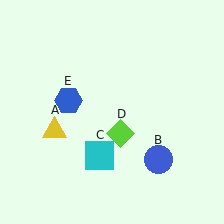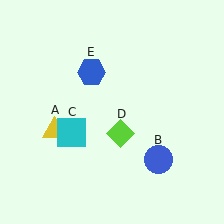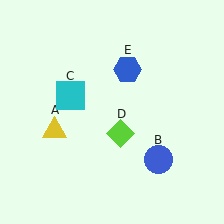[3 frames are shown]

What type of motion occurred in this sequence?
The cyan square (object C), blue hexagon (object E) rotated clockwise around the center of the scene.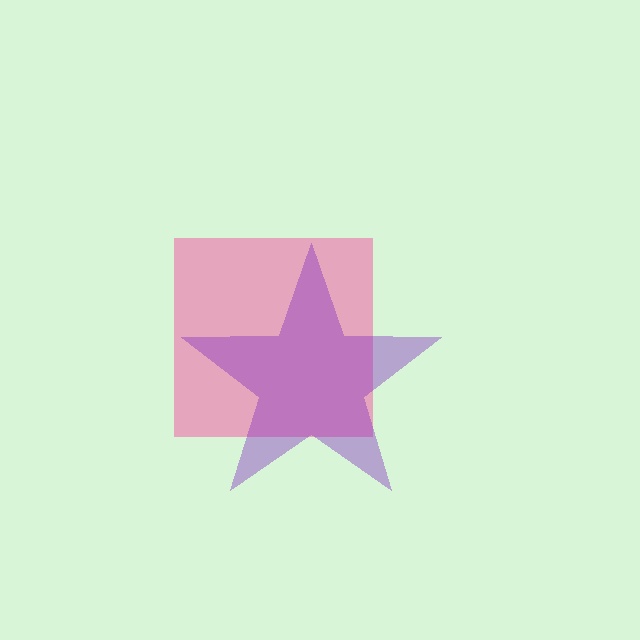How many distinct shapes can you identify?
There are 2 distinct shapes: a pink square, a purple star.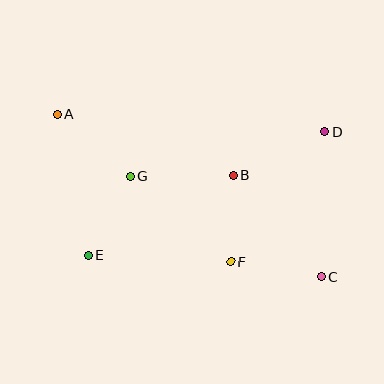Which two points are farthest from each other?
Points A and C are farthest from each other.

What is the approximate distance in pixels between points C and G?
The distance between C and G is approximately 216 pixels.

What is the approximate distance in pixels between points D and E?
The distance between D and E is approximately 268 pixels.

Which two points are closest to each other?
Points B and F are closest to each other.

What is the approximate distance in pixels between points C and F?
The distance between C and F is approximately 92 pixels.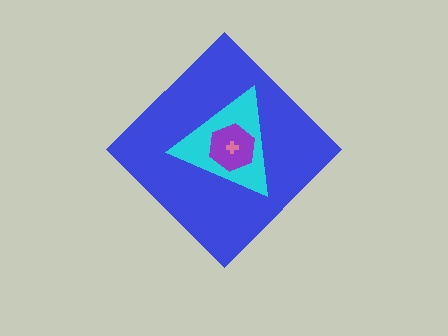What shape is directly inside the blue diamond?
The cyan triangle.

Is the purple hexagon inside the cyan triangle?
Yes.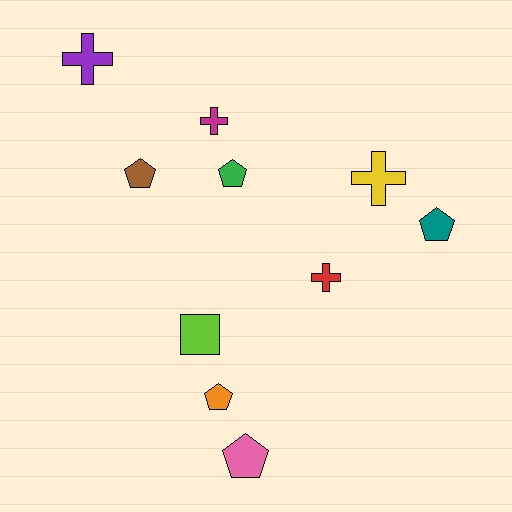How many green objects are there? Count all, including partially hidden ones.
There is 1 green object.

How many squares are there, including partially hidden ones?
There is 1 square.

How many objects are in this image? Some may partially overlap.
There are 10 objects.